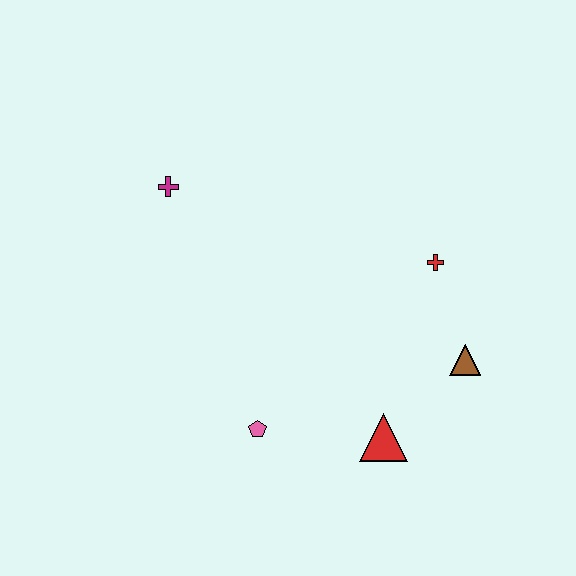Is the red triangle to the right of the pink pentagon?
Yes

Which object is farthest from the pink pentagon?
The magenta cross is farthest from the pink pentagon.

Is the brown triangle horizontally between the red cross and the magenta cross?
No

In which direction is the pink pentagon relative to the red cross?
The pink pentagon is to the left of the red cross.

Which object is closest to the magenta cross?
The pink pentagon is closest to the magenta cross.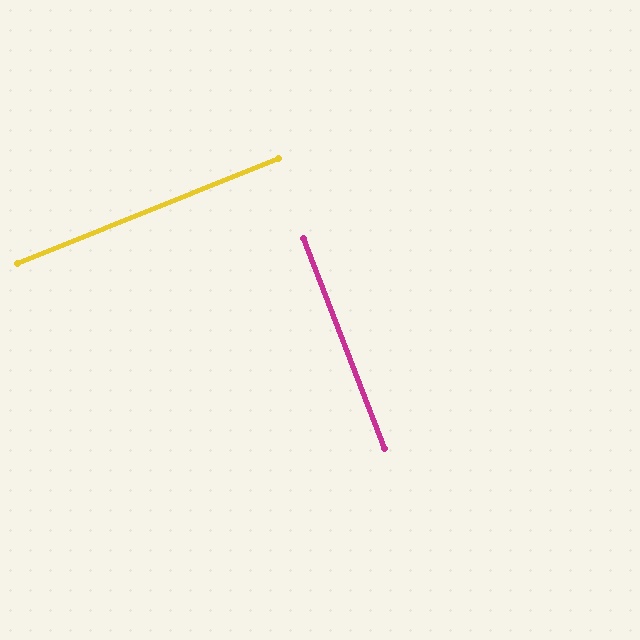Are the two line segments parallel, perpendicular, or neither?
Perpendicular — they meet at approximately 89°.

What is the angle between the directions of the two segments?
Approximately 89 degrees.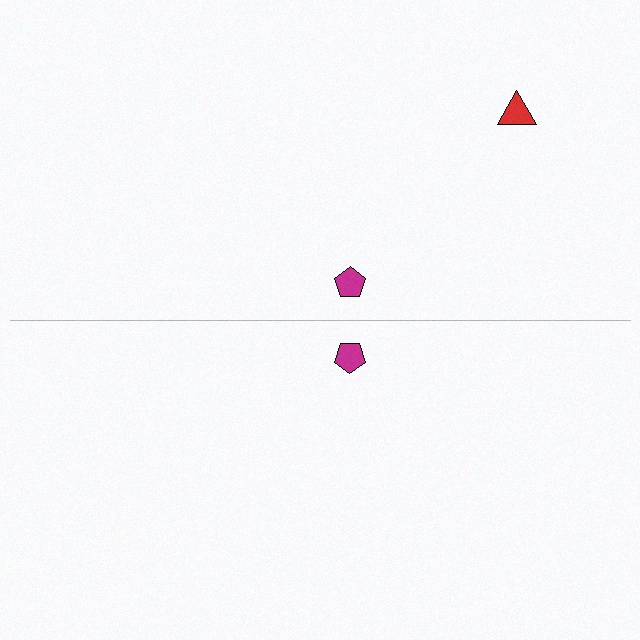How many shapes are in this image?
There are 3 shapes in this image.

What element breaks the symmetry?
A red triangle is missing from the bottom side.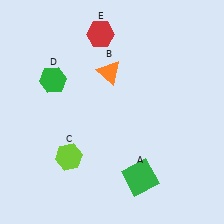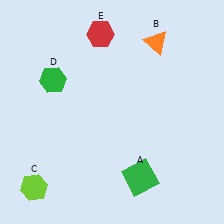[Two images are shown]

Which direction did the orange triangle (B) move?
The orange triangle (B) moved right.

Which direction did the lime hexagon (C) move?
The lime hexagon (C) moved left.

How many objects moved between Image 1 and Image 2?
2 objects moved between the two images.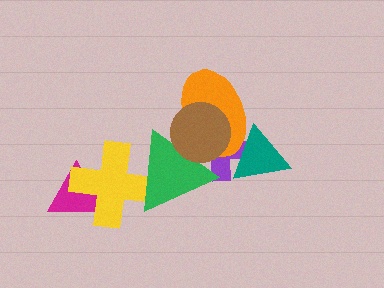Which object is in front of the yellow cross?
The green triangle is in front of the yellow cross.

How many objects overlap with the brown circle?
3 objects overlap with the brown circle.